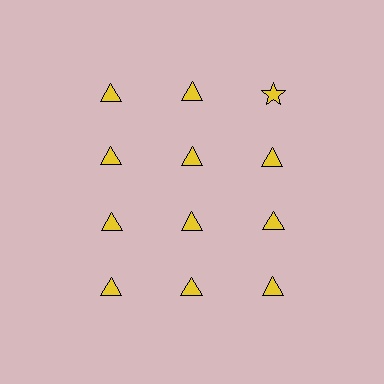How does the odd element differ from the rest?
It has a different shape: star instead of triangle.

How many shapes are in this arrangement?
There are 12 shapes arranged in a grid pattern.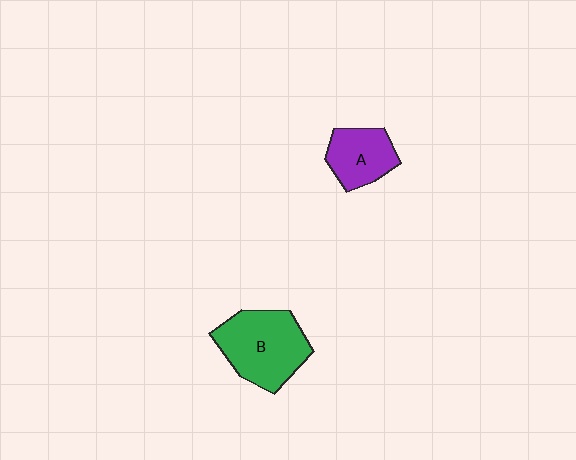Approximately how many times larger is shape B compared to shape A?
Approximately 1.6 times.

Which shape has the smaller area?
Shape A (purple).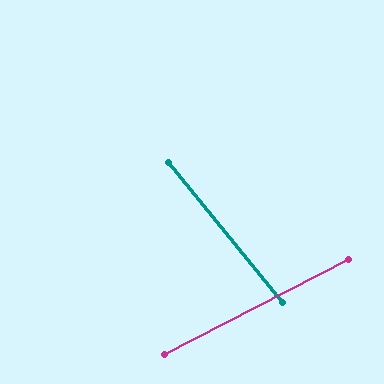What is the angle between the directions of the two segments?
Approximately 78 degrees.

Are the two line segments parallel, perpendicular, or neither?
Neither parallel nor perpendicular — they differ by about 78°.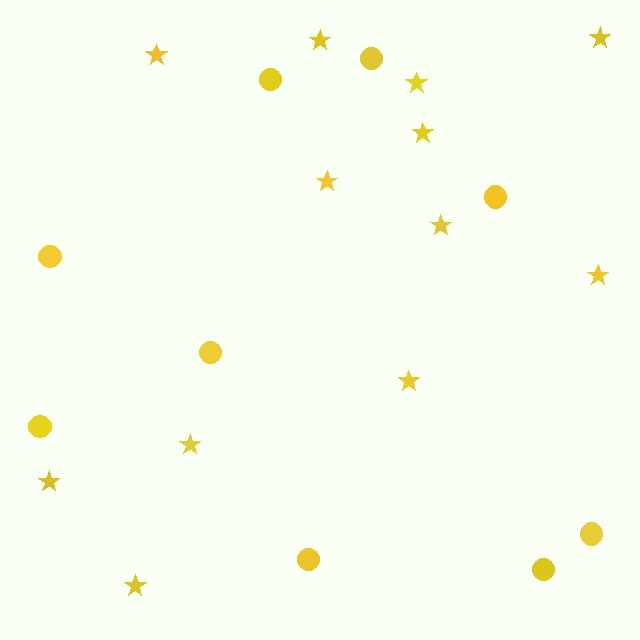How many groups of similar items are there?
There are 2 groups: one group of circles (9) and one group of stars (12).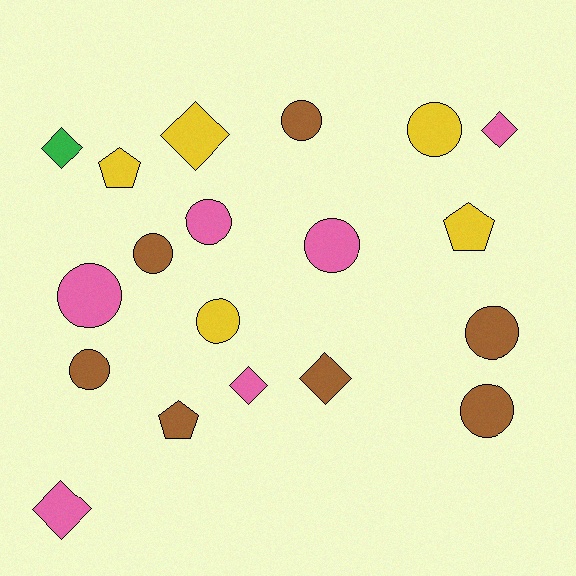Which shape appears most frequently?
Circle, with 10 objects.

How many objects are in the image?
There are 19 objects.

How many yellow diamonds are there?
There is 1 yellow diamond.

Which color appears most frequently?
Brown, with 7 objects.